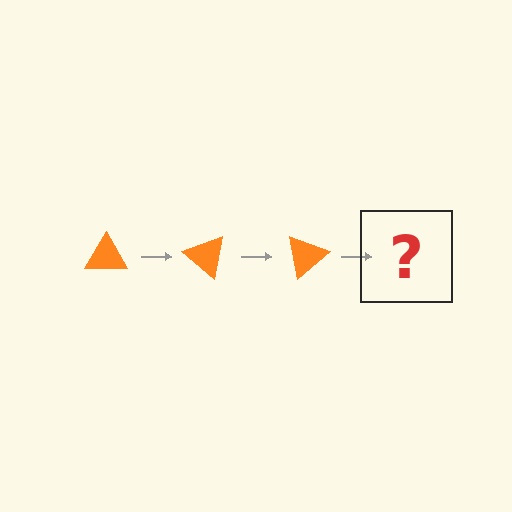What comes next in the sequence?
The next element should be an orange triangle rotated 120 degrees.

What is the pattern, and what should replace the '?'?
The pattern is that the triangle rotates 40 degrees each step. The '?' should be an orange triangle rotated 120 degrees.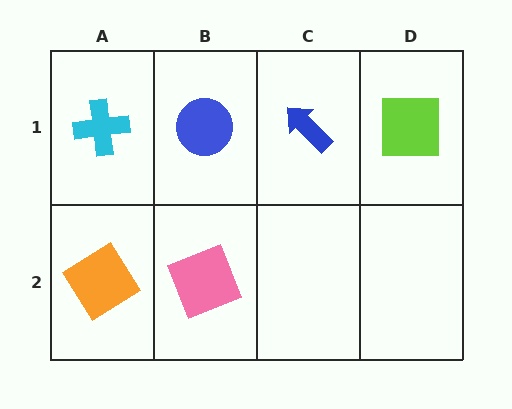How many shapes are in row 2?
2 shapes.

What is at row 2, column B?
A pink square.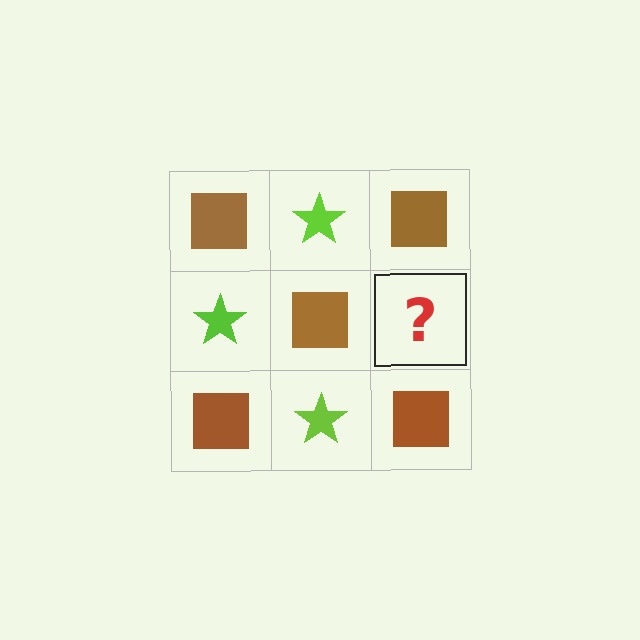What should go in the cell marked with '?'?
The missing cell should contain a lime star.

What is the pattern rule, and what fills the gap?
The rule is that it alternates brown square and lime star in a checkerboard pattern. The gap should be filled with a lime star.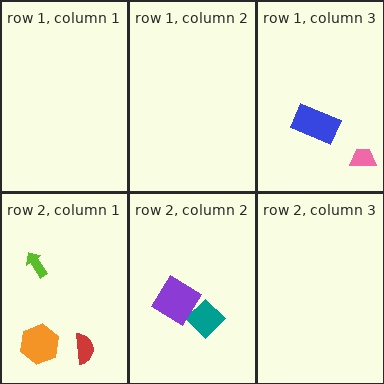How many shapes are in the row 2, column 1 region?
3.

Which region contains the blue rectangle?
The row 1, column 3 region.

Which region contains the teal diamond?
The row 2, column 2 region.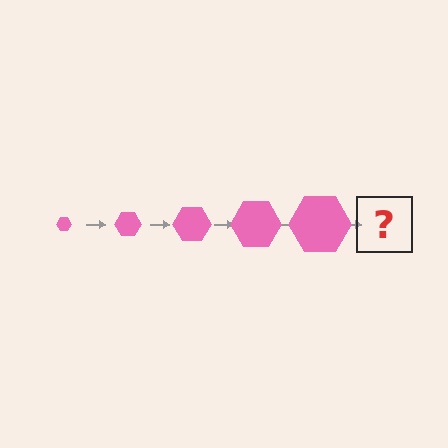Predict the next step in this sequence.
The next step is a pink hexagon, larger than the previous one.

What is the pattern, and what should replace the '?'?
The pattern is that the hexagon gets progressively larger each step. The '?' should be a pink hexagon, larger than the previous one.